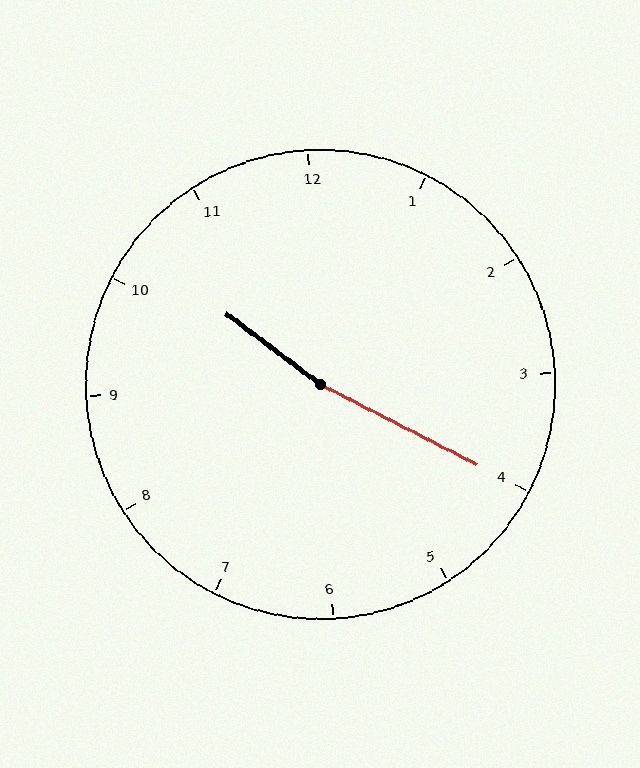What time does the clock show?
10:20.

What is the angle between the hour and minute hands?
Approximately 170 degrees.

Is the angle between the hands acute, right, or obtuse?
It is obtuse.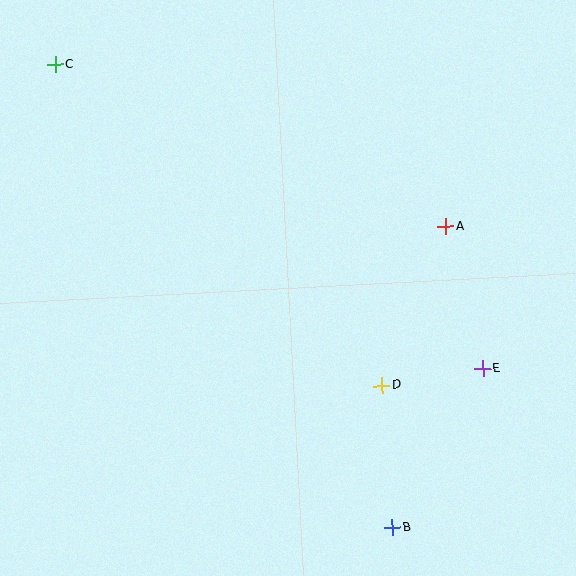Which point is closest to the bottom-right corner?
Point B is closest to the bottom-right corner.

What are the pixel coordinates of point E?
Point E is at (483, 369).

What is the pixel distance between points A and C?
The distance between A and C is 423 pixels.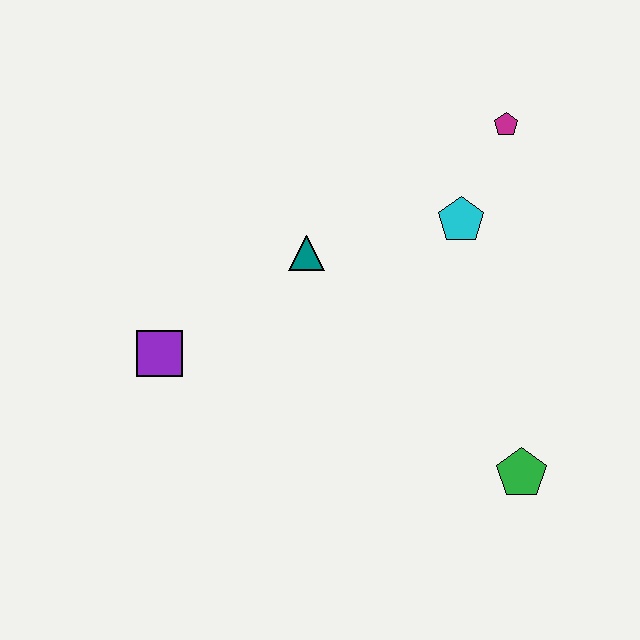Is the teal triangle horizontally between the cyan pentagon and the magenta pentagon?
No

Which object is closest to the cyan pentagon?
The magenta pentagon is closest to the cyan pentagon.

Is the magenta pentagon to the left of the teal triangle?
No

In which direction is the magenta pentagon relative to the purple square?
The magenta pentagon is to the right of the purple square.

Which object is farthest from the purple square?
The magenta pentagon is farthest from the purple square.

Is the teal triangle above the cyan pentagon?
No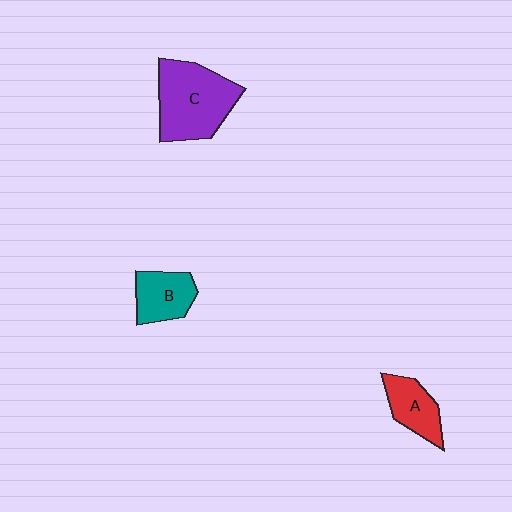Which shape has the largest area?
Shape C (purple).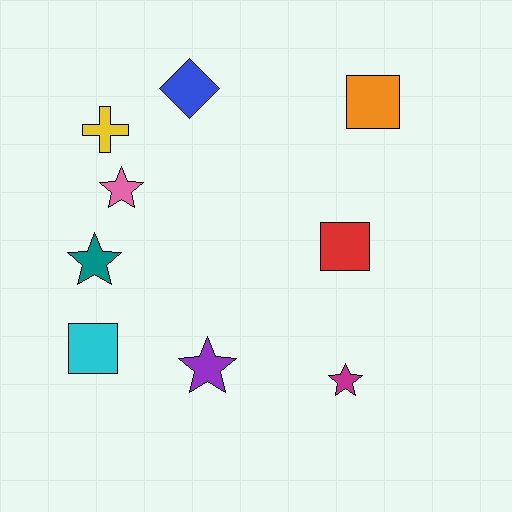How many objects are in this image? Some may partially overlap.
There are 9 objects.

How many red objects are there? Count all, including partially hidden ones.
There is 1 red object.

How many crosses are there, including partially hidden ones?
There is 1 cross.